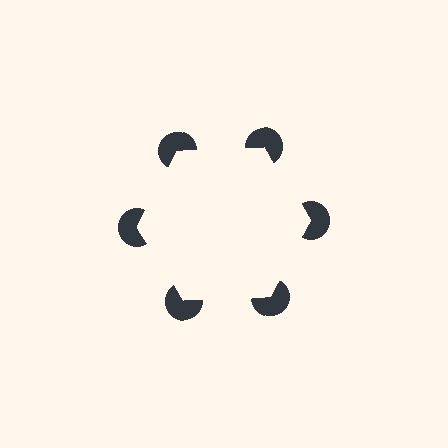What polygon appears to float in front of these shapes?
An illusory hexagon — its edges are inferred from the aligned wedge cuts in the pac-man discs, not physically drawn.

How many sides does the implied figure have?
6 sides.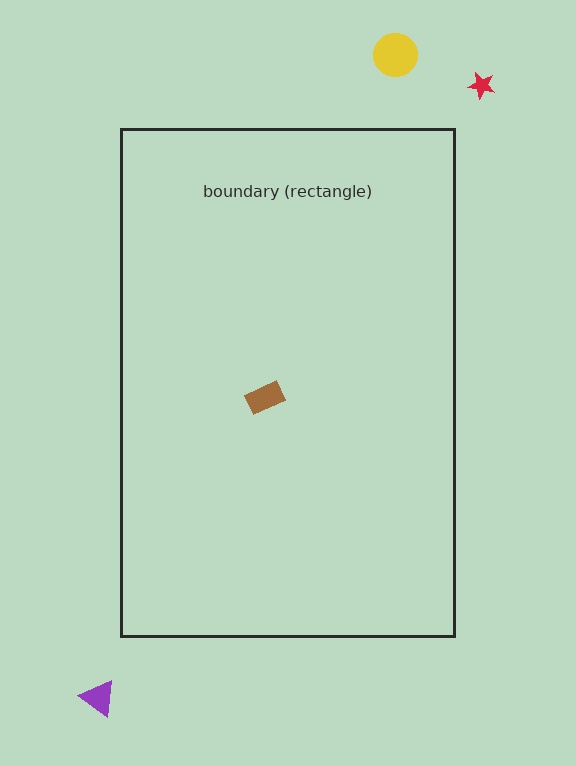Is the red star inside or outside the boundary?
Outside.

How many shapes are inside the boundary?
1 inside, 3 outside.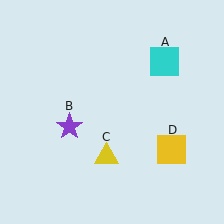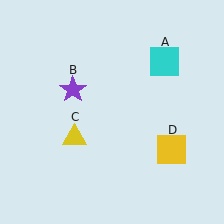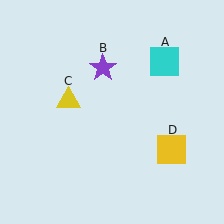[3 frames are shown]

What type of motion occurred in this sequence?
The purple star (object B), yellow triangle (object C) rotated clockwise around the center of the scene.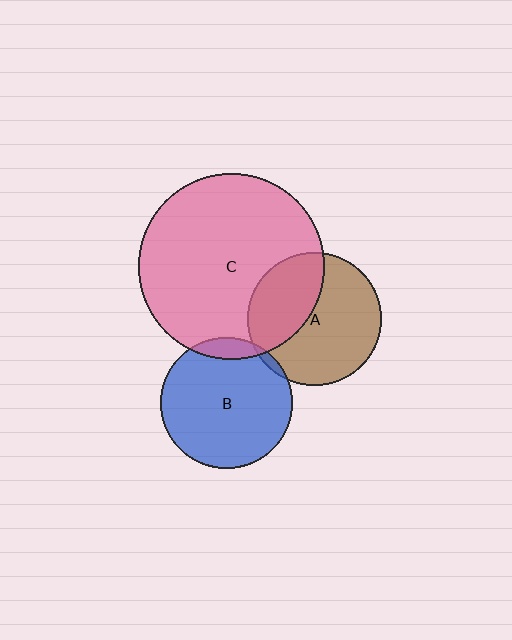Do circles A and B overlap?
Yes.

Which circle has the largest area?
Circle C (pink).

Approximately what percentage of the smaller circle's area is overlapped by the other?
Approximately 5%.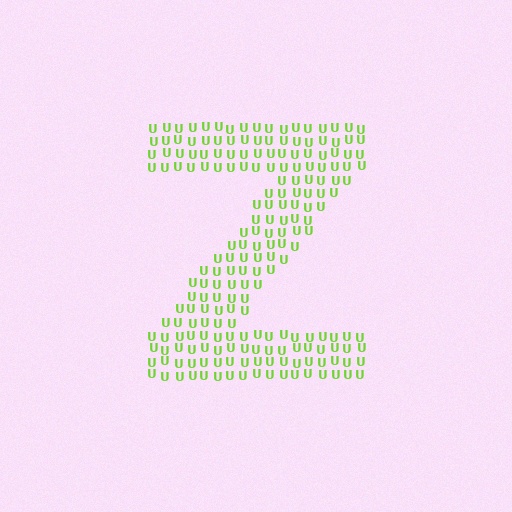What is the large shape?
The large shape is the letter Z.